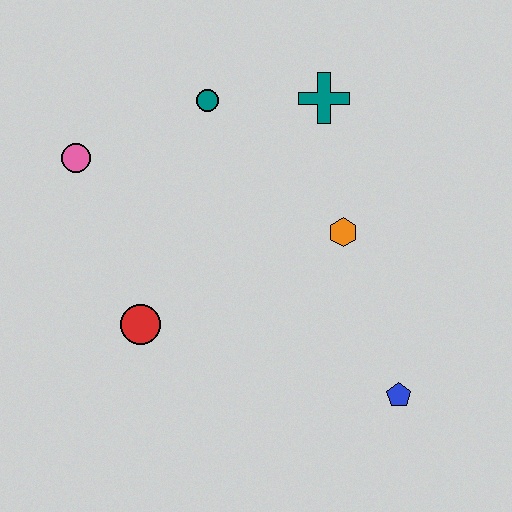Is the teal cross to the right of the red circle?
Yes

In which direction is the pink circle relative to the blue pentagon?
The pink circle is to the left of the blue pentagon.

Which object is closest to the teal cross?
The teal circle is closest to the teal cross.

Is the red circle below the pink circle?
Yes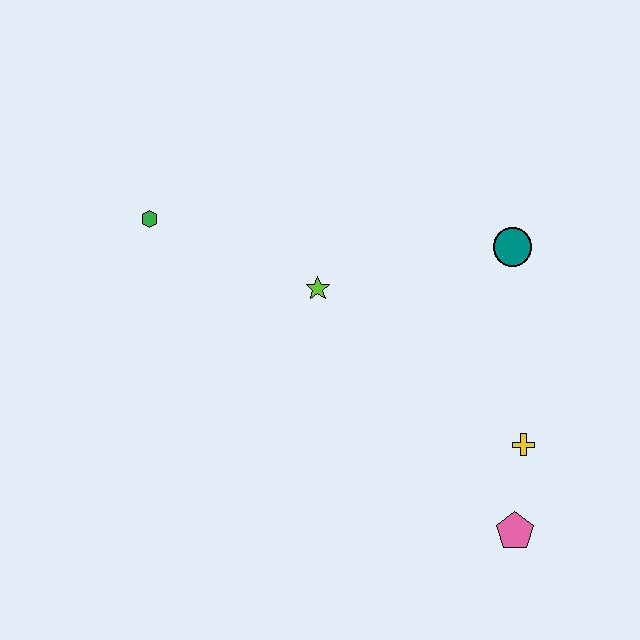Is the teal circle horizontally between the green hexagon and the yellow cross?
Yes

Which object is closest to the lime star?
The green hexagon is closest to the lime star.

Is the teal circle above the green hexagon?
No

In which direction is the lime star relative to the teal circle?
The lime star is to the left of the teal circle.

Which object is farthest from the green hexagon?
The pink pentagon is farthest from the green hexagon.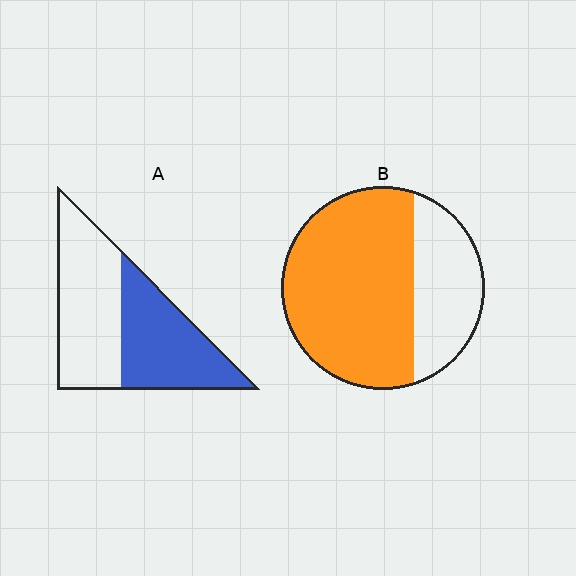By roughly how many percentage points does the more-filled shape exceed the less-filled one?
By roughly 20 percentage points (B over A).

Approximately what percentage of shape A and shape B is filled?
A is approximately 45% and B is approximately 70%.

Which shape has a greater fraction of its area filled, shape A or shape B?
Shape B.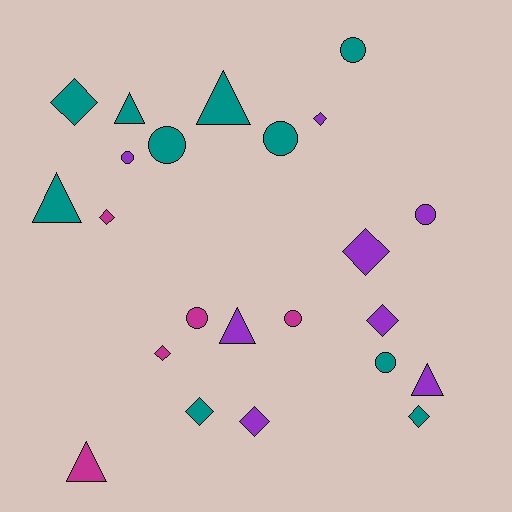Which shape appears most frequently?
Diamond, with 9 objects.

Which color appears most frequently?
Teal, with 10 objects.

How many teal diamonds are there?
There are 3 teal diamonds.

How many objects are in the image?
There are 23 objects.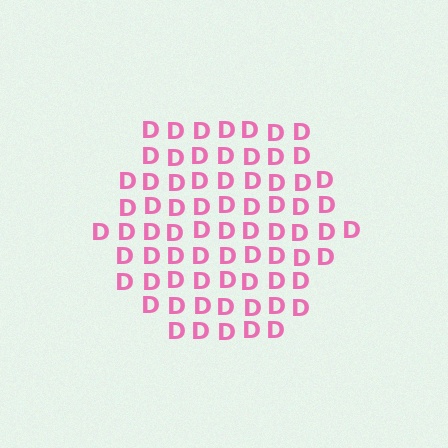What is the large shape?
The large shape is a hexagon.